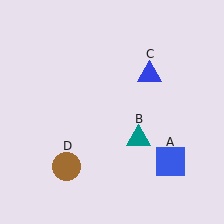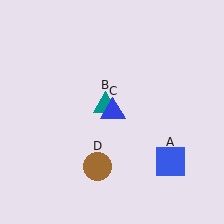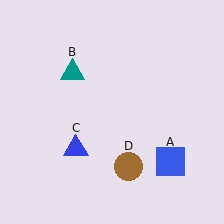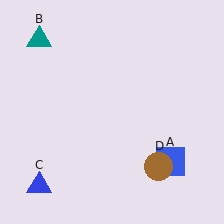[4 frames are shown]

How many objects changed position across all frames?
3 objects changed position: teal triangle (object B), blue triangle (object C), brown circle (object D).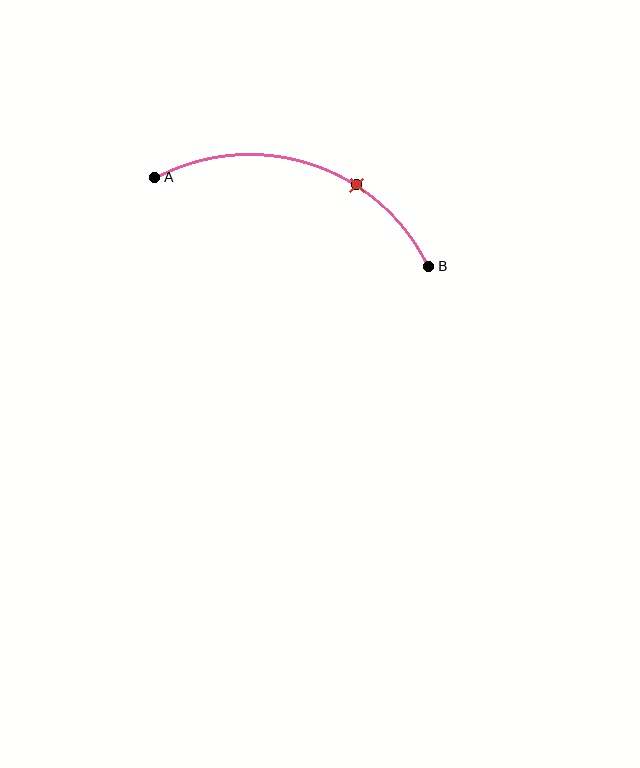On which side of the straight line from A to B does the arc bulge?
The arc bulges above the straight line connecting A and B.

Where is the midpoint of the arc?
The arc midpoint is the point on the curve farthest from the straight line joining A and B. It sits above that line.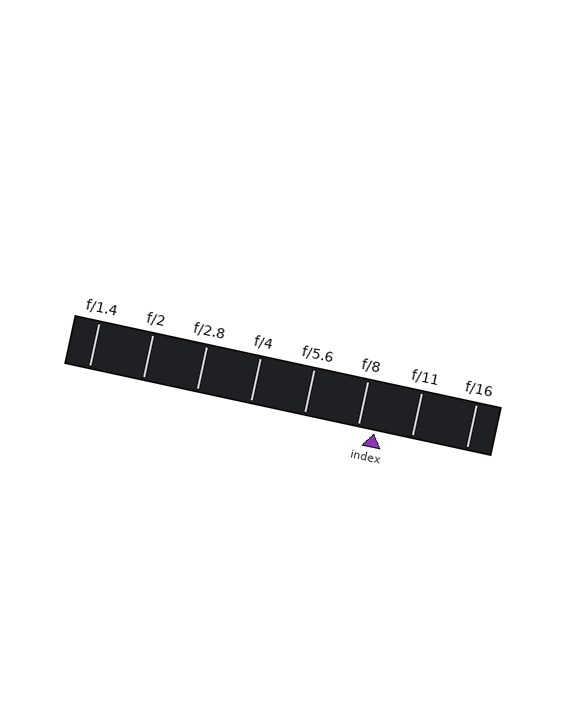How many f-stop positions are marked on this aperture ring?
There are 8 f-stop positions marked.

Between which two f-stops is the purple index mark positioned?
The index mark is between f/8 and f/11.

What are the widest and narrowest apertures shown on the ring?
The widest aperture shown is f/1.4 and the narrowest is f/16.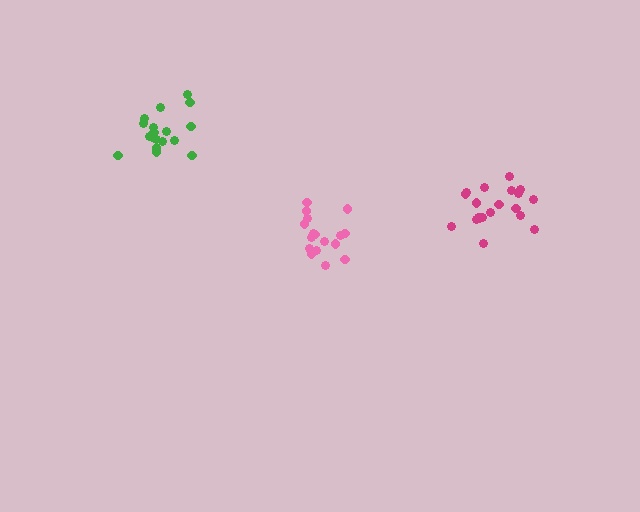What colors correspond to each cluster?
The clusters are colored: pink, green, magenta.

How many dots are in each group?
Group 1: 17 dots, Group 2: 18 dots, Group 3: 20 dots (55 total).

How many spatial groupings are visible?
There are 3 spatial groupings.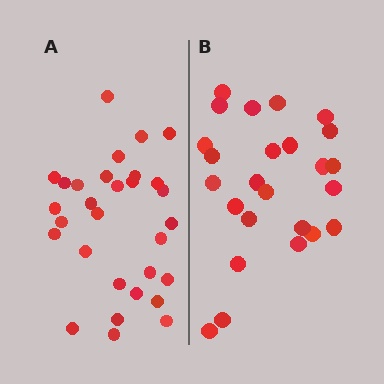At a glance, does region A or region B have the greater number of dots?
Region A (the left region) has more dots.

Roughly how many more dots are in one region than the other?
Region A has about 5 more dots than region B.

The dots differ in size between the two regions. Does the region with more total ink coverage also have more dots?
No. Region B has more total ink coverage because its dots are larger, but region A actually contains more individual dots. Total area can be misleading — the number of items is what matters here.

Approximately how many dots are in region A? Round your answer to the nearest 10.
About 30 dots.